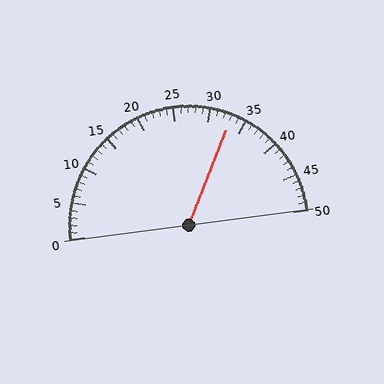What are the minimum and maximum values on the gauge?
The gauge ranges from 0 to 50.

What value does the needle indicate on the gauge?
The needle indicates approximately 33.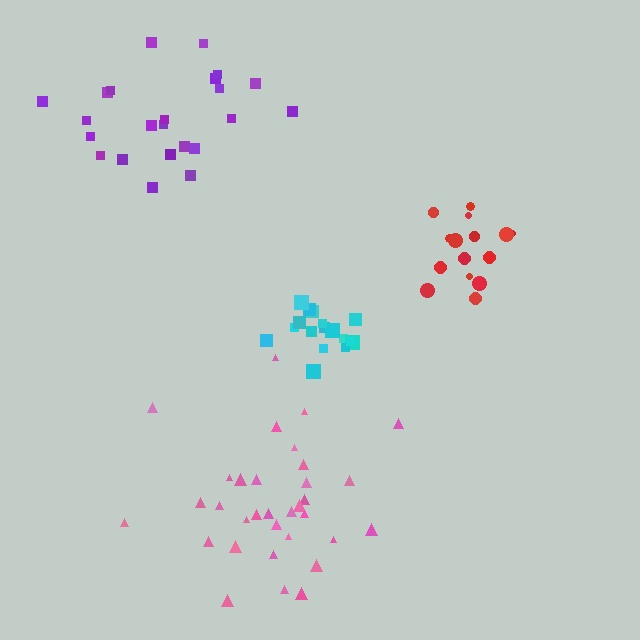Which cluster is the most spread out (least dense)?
Purple.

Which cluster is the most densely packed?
Cyan.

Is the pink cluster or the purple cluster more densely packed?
Pink.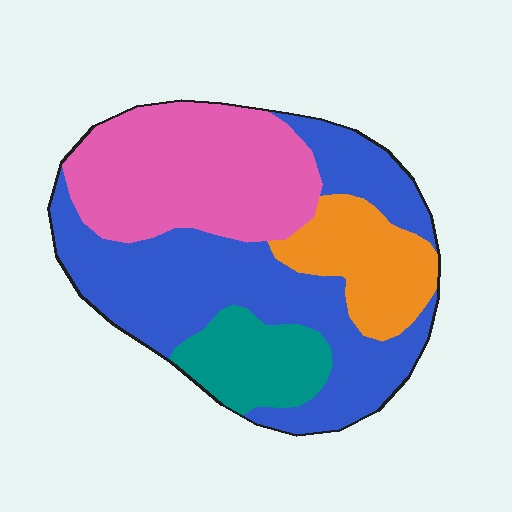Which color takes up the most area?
Blue, at roughly 45%.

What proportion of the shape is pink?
Pink covers around 30% of the shape.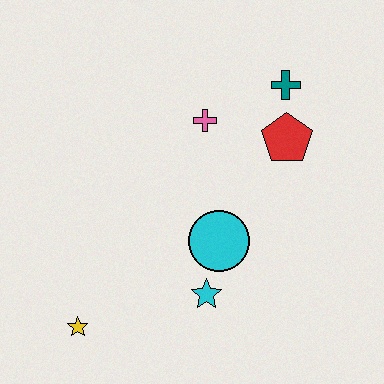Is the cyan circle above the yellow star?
Yes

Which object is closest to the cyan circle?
The cyan star is closest to the cyan circle.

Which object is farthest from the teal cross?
The yellow star is farthest from the teal cross.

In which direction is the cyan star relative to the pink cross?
The cyan star is below the pink cross.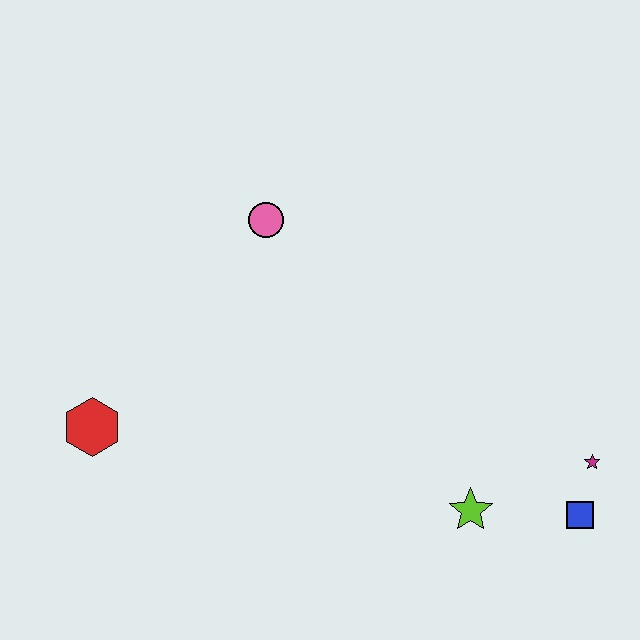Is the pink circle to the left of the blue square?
Yes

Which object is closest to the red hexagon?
The pink circle is closest to the red hexagon.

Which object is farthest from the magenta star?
The red hexagon is farthest from the magenta star.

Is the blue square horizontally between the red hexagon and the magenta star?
Yes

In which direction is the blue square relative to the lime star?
The blue square is to the right of the lime star.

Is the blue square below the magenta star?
Yes